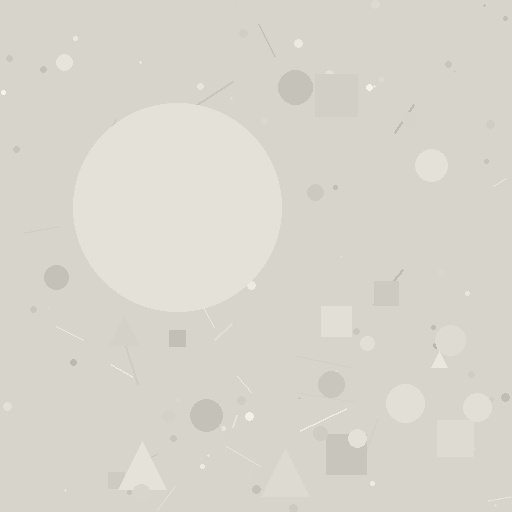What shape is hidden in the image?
A circle is hidden in the image.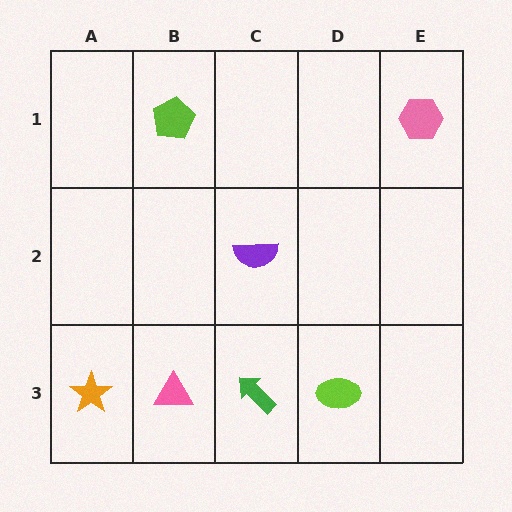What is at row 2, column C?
A purple semicircle.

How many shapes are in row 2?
1 shape.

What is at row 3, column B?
A pink triangle.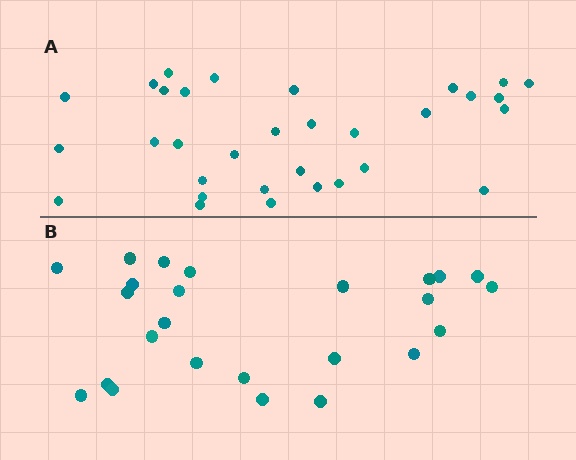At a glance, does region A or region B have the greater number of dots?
Region A (the top region) has more dots.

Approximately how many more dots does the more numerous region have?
Region A has roughly 8 or so more dots than region B.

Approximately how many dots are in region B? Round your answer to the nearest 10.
About 20 dots. (The exact count is 25, which rounds to 20.)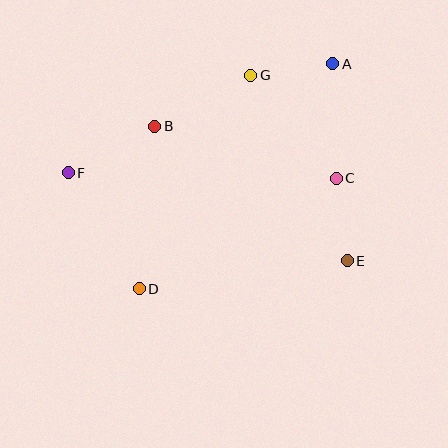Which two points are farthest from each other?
Points A and D are farthest from each other.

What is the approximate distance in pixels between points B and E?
The distance between B and E is approximately 235 pixels.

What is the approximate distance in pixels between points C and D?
The distance between C and D is approximately 225 pixels.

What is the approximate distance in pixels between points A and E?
The distance between A and E is approximately 197 pixels.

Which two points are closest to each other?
Points C and E are closest to each other.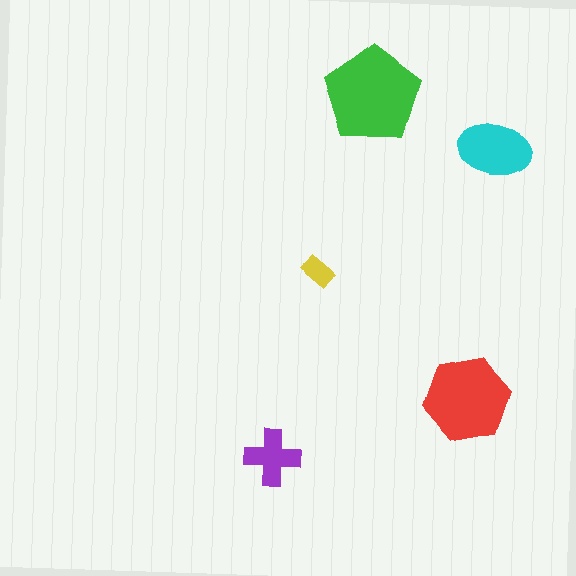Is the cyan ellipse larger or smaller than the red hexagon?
Smaller.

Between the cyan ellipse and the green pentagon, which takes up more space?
The green pentagon.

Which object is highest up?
The green pentagon is topmost.